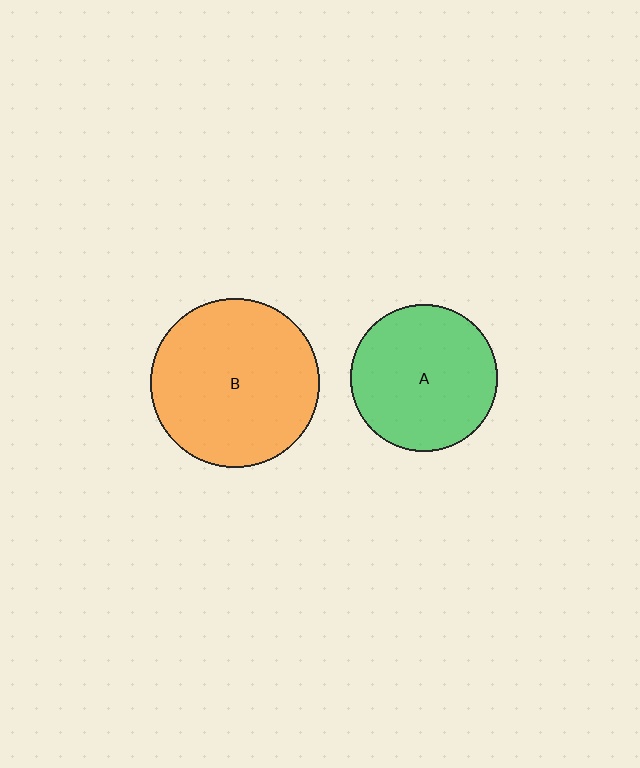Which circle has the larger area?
Circle B (orange).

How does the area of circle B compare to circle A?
Approximately 1.3 times.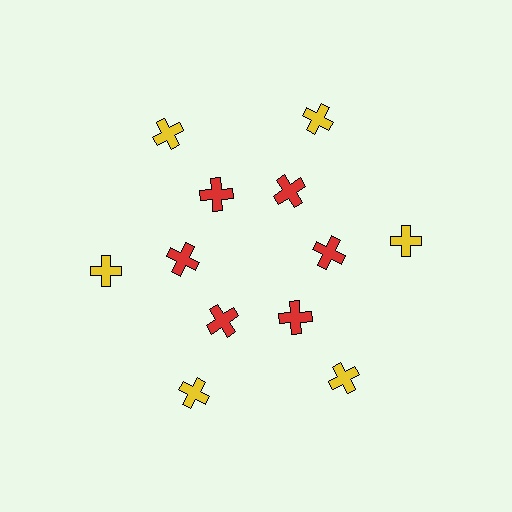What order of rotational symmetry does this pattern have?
This pattern has 6-fold rotational symmetry.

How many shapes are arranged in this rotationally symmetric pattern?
There are 12 shapes, arranged in 6 groups of 2.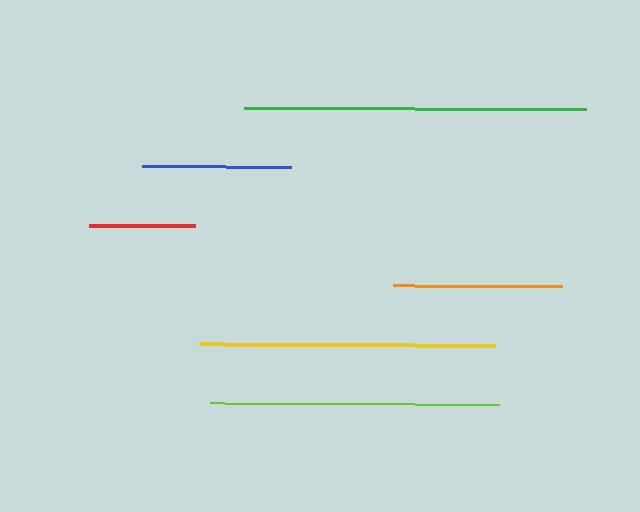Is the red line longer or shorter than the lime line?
The lime line is longer than the red line.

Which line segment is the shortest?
The red line is the shortest at approximately 106 pixels.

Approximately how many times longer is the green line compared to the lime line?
The green line is approximately 1.2 times the length of the lime line.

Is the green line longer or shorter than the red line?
The green line is longer than the red line.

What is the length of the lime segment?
The lime segment is approximately 289 pixels long.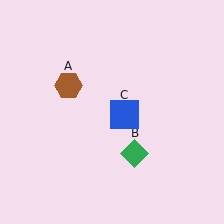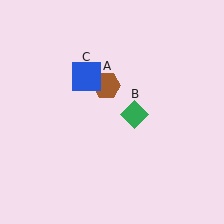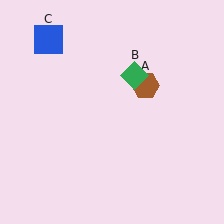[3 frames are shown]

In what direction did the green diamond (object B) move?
The green diamond (object B) moved up.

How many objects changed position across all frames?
3 objects changed position: brown hexagon (object A), green diamond (object B), blue square (object C).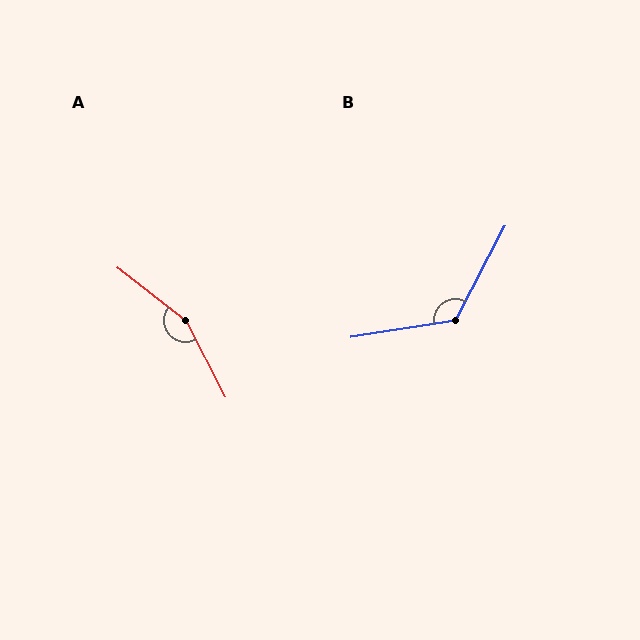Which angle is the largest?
A, at approximately 155 degrees.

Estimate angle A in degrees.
Approximately 155 degrees.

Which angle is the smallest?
B, at approximately 127 degrees.